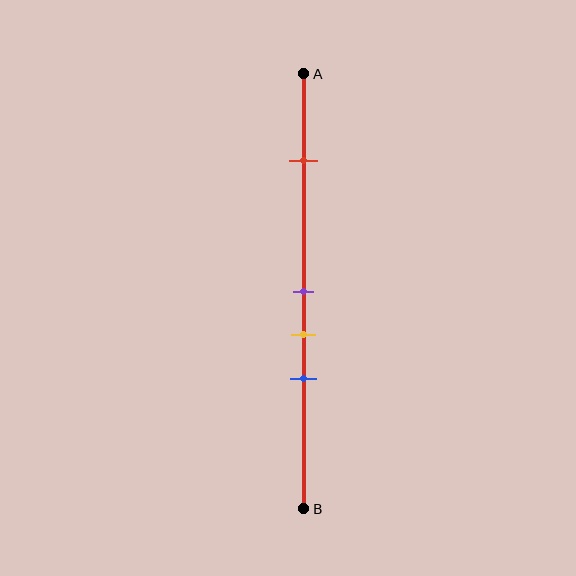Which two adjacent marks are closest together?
The purple and yellow marks are the closest adjacent pair.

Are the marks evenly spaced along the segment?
No, the marks are not evenly spaced.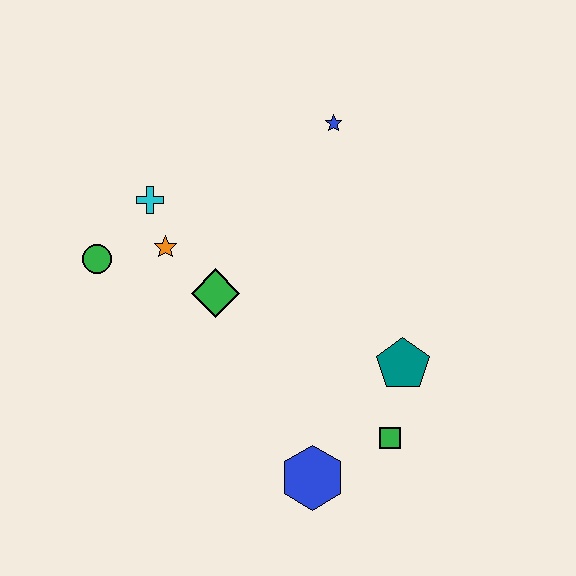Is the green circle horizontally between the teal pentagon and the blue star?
No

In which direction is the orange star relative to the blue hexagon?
The orange star is above the blue hexagon.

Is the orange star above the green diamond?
Yes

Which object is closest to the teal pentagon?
The green square is closest to the teal pentagon.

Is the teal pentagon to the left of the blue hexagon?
No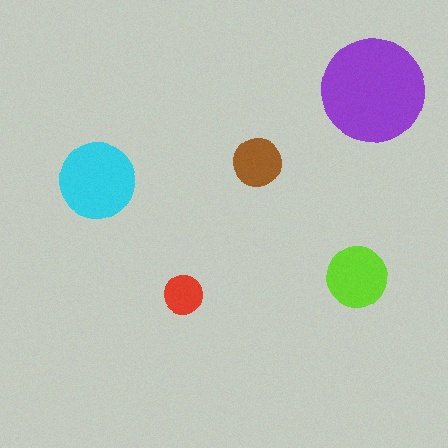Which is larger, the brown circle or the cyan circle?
The cyan one.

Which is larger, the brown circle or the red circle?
The brown one.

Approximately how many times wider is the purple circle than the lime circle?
About 1.5 times wider.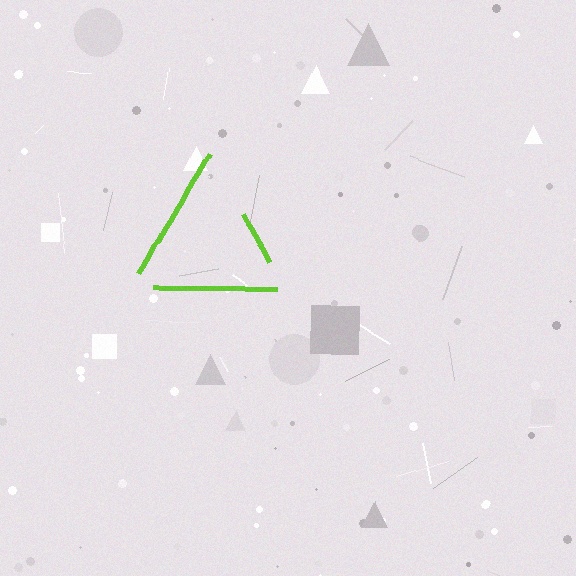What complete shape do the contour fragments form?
The contour fragments form a triangle.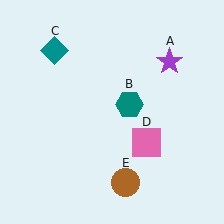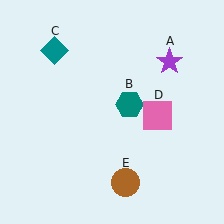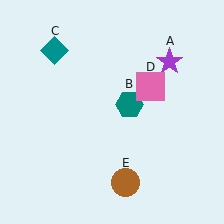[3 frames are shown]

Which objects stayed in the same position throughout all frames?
Purple star (object A) and teal hexagon (object B) and teal diamond (object C) and brown circle (object E) remained stationary.